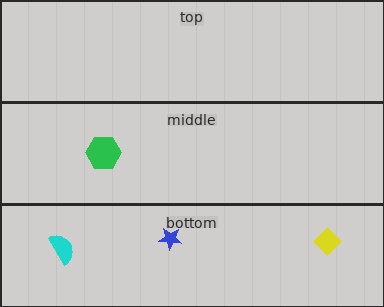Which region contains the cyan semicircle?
The bottom region.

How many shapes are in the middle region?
1.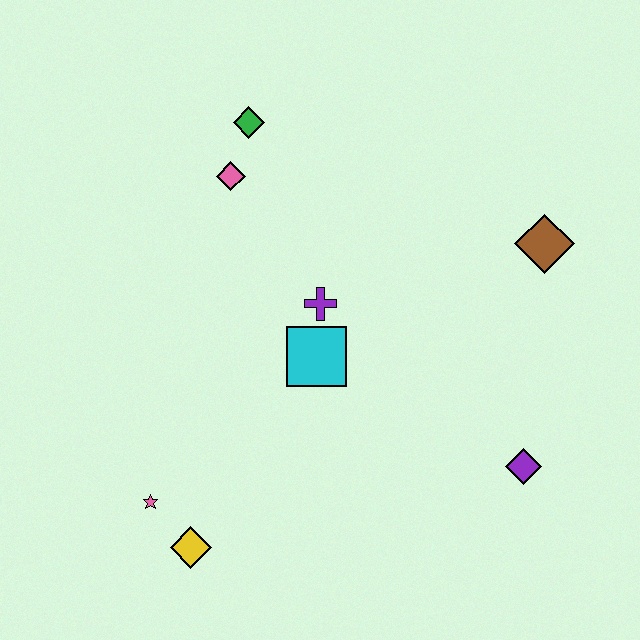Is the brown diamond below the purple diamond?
No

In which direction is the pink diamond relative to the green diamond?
The pink diamond is below the green diamond.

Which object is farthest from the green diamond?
The purple diamond is farthest from the green diamond.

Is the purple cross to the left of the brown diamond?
Yes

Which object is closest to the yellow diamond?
The pink star is closest to the yellow diamond.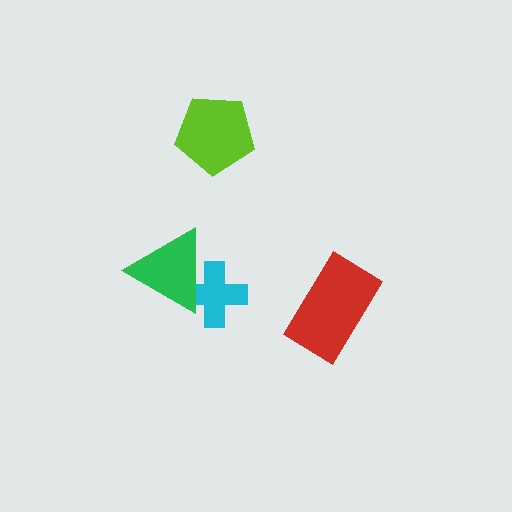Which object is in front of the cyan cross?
The green triangle is in front of the cyan cross.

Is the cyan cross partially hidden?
Yes, it is partially covered by another shape.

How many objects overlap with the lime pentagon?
0 objects overlap with the lime pentagon.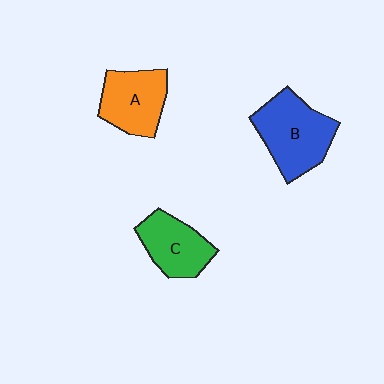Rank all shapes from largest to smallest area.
From largest to smallest: B (blue), A (orange), C (green).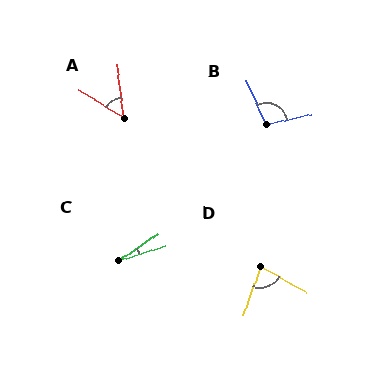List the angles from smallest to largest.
C (16°), A (51°), D (79°), B (102°).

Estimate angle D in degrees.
Approximately 79 degrees.